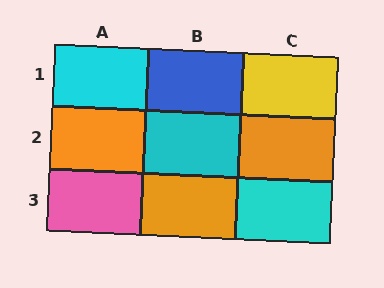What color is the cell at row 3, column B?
Orange.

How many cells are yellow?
1 cell is yellow.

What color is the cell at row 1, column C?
Yellow.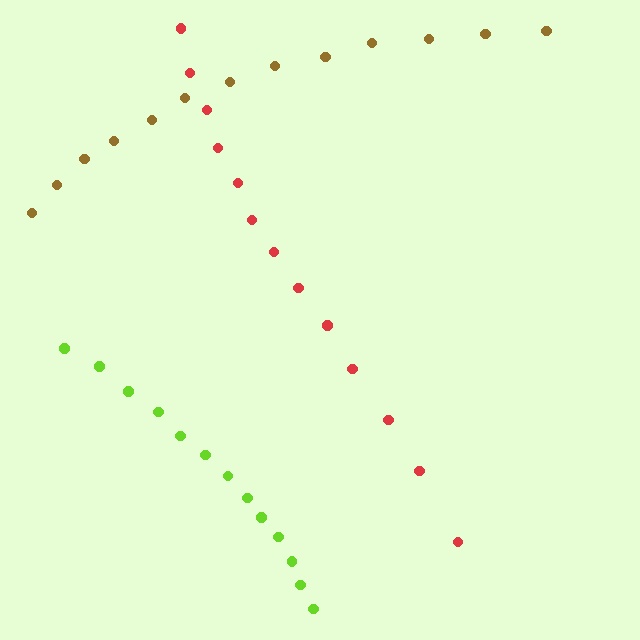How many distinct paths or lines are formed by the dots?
There are 3 distinct paths.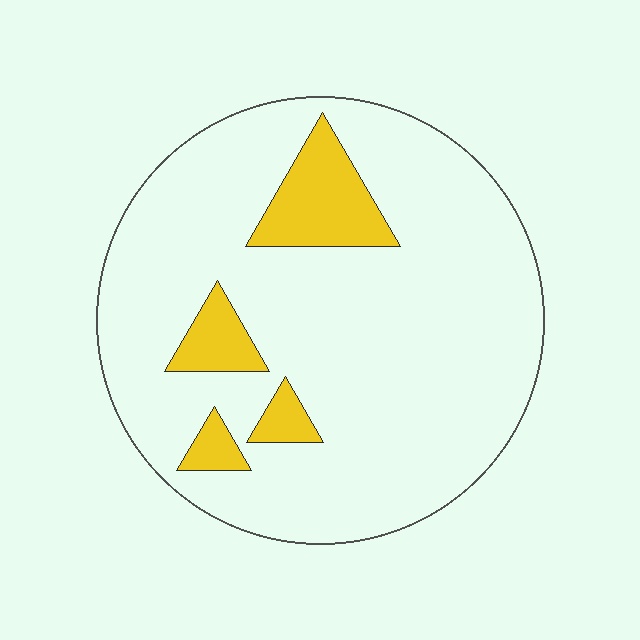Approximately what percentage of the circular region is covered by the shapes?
Approximately 15%.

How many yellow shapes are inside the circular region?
4.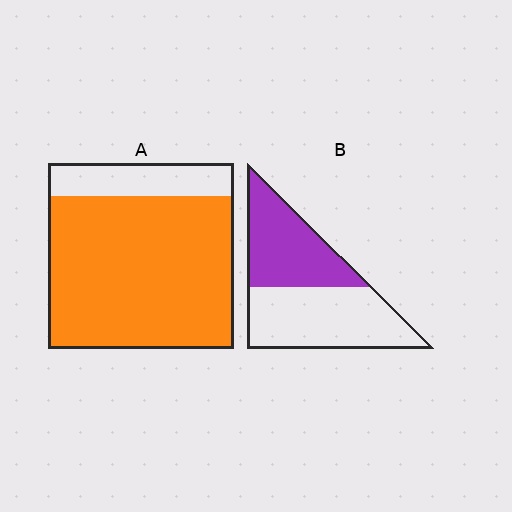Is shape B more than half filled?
No.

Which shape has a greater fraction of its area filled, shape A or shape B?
Shape A.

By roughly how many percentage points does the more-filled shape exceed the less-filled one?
By roughly 40 percentage points (A over B).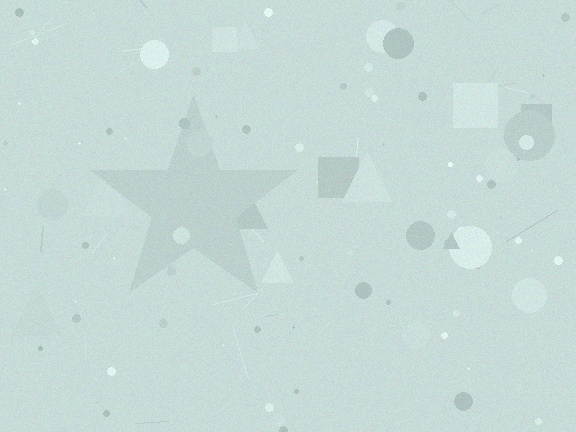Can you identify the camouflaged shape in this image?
The camouflaged shape is a star.